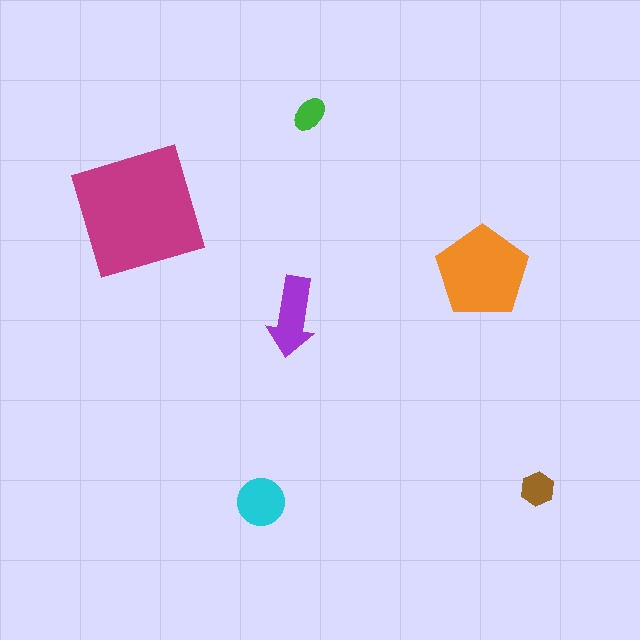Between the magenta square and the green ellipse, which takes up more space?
The magenta square.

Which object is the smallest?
The green ellipse.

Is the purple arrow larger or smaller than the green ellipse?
Larger.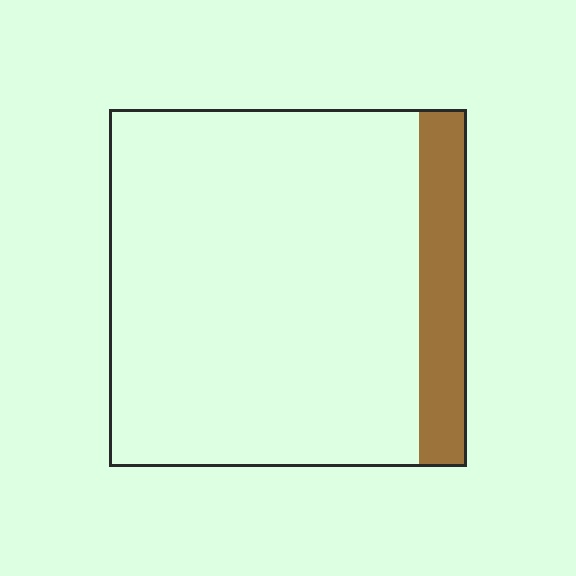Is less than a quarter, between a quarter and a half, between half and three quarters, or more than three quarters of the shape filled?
Less than a quarter.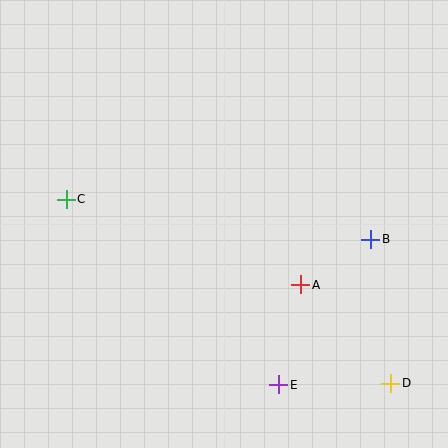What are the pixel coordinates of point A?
Point A is at (301, 285).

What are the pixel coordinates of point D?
Point D is at (391, 383).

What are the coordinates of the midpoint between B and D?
The midpoint between B and D is at (381, 311).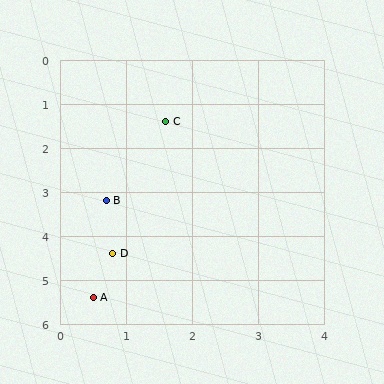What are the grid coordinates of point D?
Point D is at approximately (0.8, 4.4).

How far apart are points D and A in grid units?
Points D and A are about 1.0 grid units apart.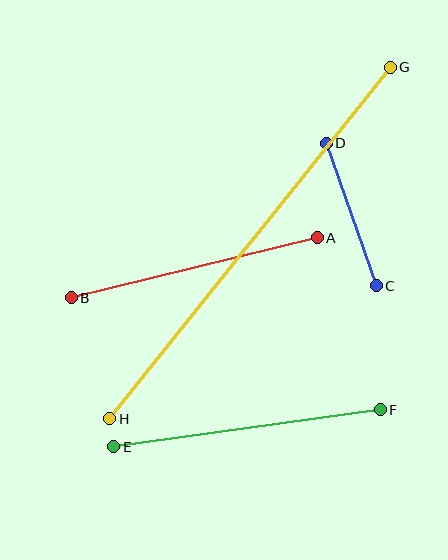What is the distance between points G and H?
The distance is approximately 450 pixels.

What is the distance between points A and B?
The distance is approximately 253 pixels.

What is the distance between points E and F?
The distance is approximately 269 pixels.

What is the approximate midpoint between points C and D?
The midpoint is at approximately (351, 215) pixels.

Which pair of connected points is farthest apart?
Points G and H are farthest apart.